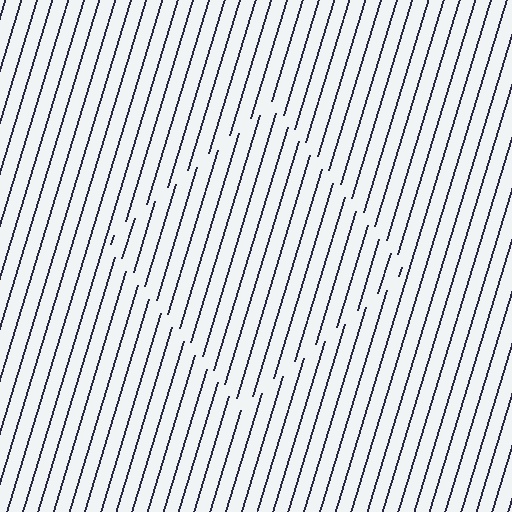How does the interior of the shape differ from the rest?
The interior of the shape contains the same grating, shifted by half a period — the contour is defined by the phase discontinuity where line-ends from the inner and outer gratings abut.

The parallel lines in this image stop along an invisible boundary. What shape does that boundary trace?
An illusory square. The interior of the shape contains the same grating, shifted by half a period — the contour is defined by the phase discontinuity where line-ends from the inner and outer gratings abut.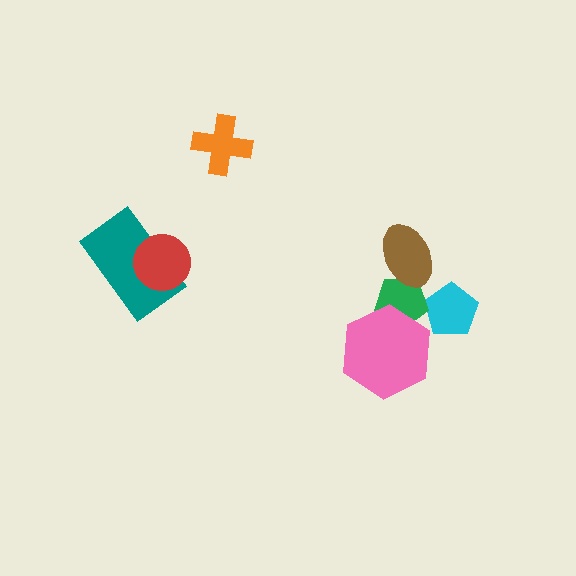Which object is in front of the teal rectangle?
The red circle is in front of the teal rectangle.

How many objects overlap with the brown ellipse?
1 object overlaps with the brown ellipse.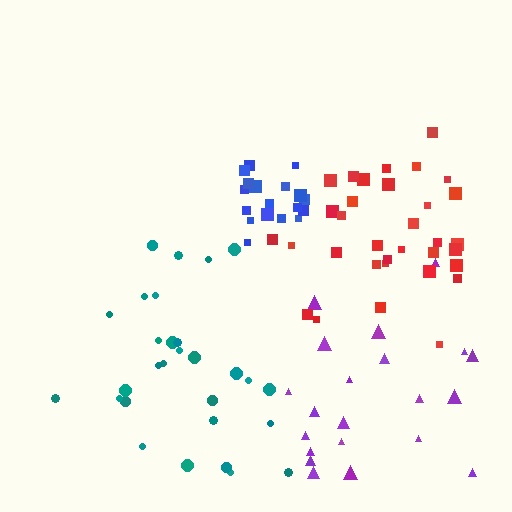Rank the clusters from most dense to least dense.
blue, red, teal, purple.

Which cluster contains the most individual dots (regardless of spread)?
Red (33).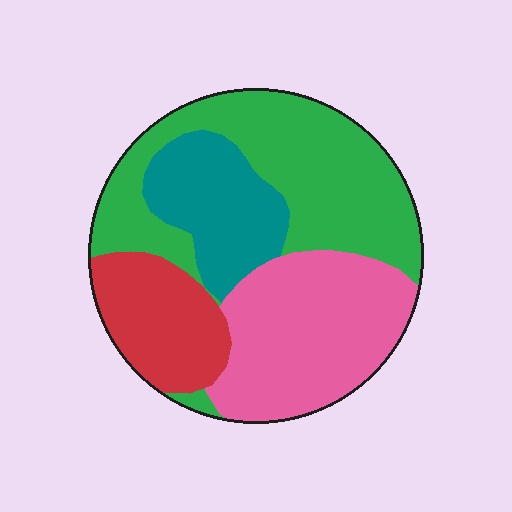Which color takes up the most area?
Green, at roughly 35%.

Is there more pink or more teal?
Pink.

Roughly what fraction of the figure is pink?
Pink takes up about one third (1/3) of the figure.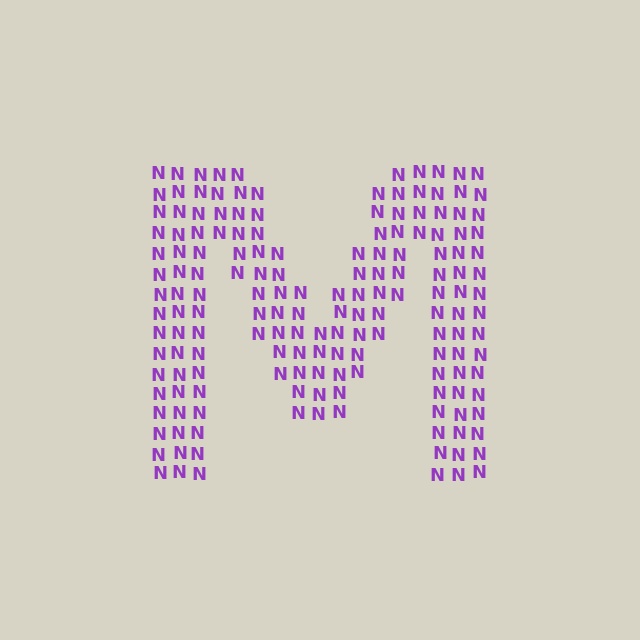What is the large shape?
The large shape is the letter M.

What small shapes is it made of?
It is made of small letter N's.